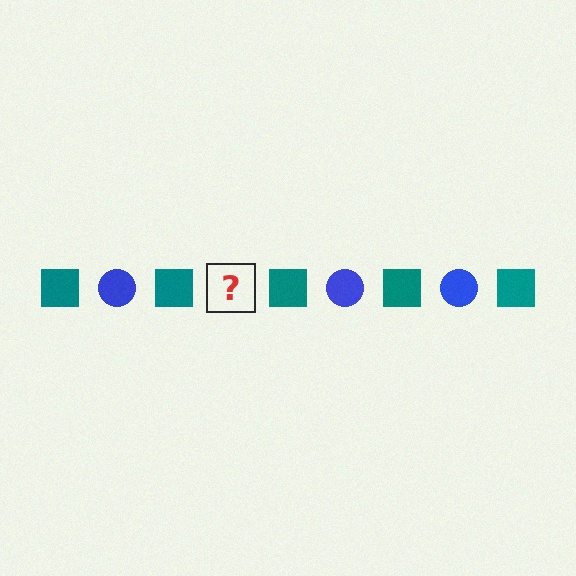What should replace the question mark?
The question mark should be replaced with a blue circle.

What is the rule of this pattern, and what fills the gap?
The rule is that the pattern alternates between teal square and blue circle. The gap should be filled with a blue circle.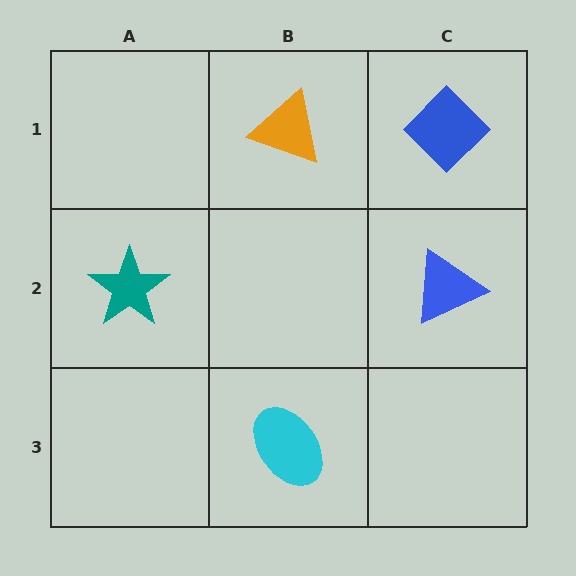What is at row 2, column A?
A teal star.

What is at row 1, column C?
A blue diamond.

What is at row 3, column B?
A cyan ellipse.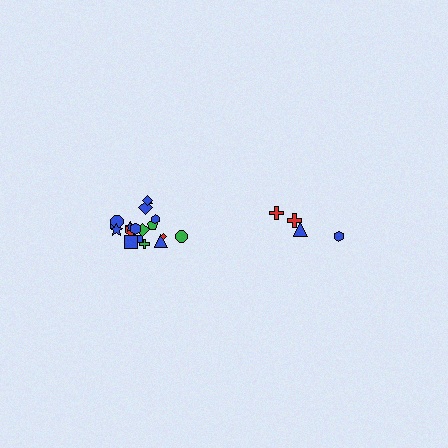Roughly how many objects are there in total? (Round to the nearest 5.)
Roughly 20 objects in total.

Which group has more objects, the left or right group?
The left group.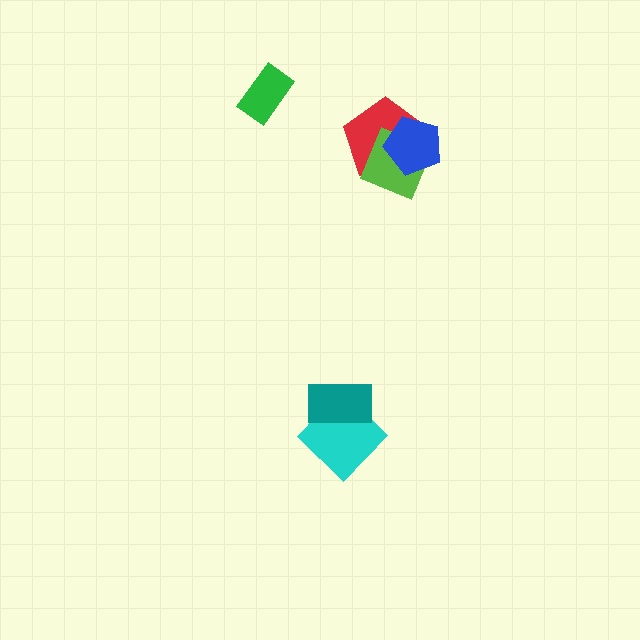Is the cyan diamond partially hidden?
Yes, it is partially covered by another shape.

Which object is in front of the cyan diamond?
The teal rectangle is in front of the cyan diamond.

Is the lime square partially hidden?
Yes, it is partially covered by another shape.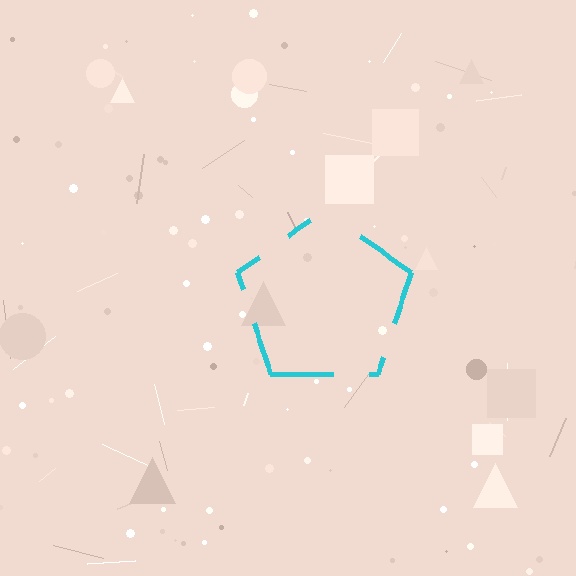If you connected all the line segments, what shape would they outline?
They would outline a pentagon.